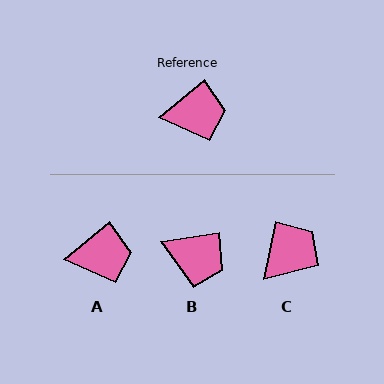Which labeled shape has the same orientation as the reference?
A.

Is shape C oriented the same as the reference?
No, it is off by about 39 degrees.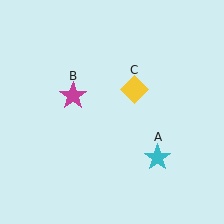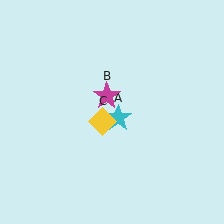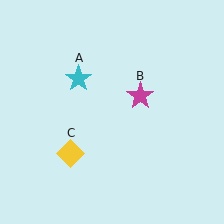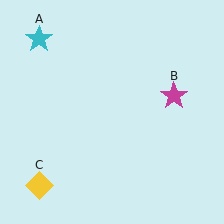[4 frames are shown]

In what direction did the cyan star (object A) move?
The cyan star (object A) moved up and to the left.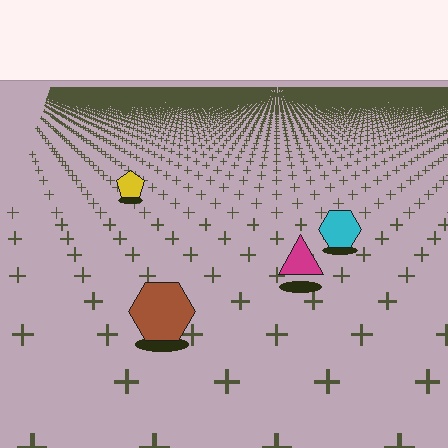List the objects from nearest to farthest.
From nearest to farthest: the brown hexagon, the magenta triangle, the cyan hexagon, the yellow pentagon.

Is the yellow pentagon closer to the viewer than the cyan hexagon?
No. The cyan hexagon is closer — you can tell from the texture gradient: the ground texture is coarser near it.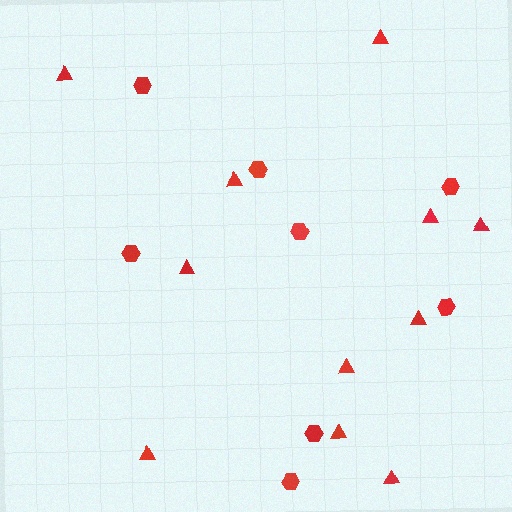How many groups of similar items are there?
There are 2 groups: one group of triangles (11) and one group of hexagons (8).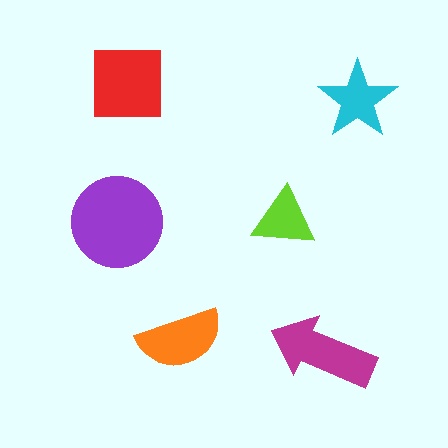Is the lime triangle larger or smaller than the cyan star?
Smaller.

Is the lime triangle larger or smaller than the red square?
Smaller.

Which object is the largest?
The purple circle.